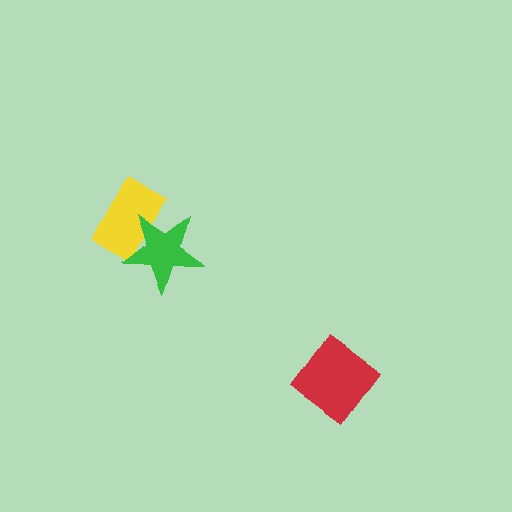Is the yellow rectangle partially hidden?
Yes, it is partially covered by another shape.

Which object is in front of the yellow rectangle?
The green star is in front of the yellow rectangle.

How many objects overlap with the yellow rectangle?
1 object overlaps with the yellow rectangle.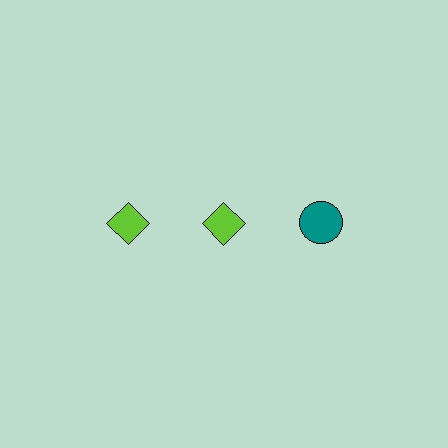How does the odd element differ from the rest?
It differs in both color (teal instead of lime) and shape (circle instead of diamond).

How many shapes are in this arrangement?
There are 3 shapes arranged in a grid pattern.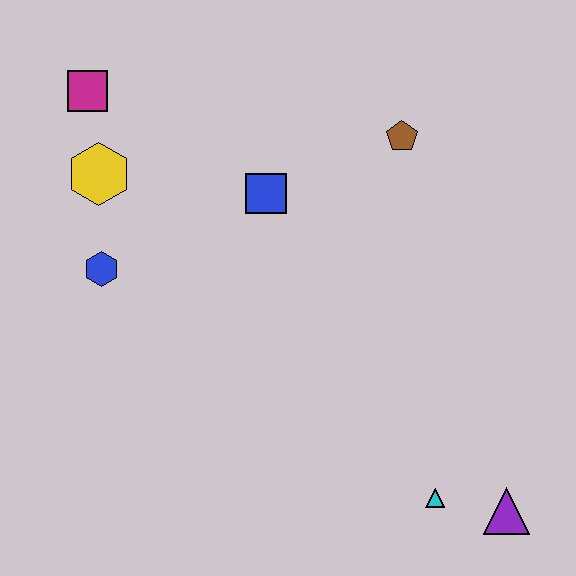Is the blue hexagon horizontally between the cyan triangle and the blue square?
No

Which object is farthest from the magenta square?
The purple triangle is farthest from the magenta square.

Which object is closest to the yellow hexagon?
The magenta square is closest to the yellow hexagon.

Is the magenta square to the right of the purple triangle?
No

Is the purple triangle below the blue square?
Yes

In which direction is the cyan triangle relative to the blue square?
The cyan triangle is below the blue square.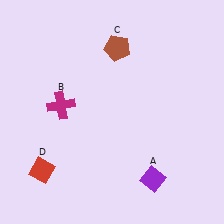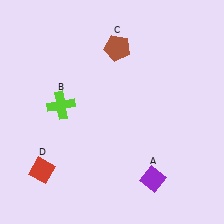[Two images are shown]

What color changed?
The cross (B) changed from magenta in Image 1 to lime in Image 2.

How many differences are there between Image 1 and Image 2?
There is 1 difference between the two images.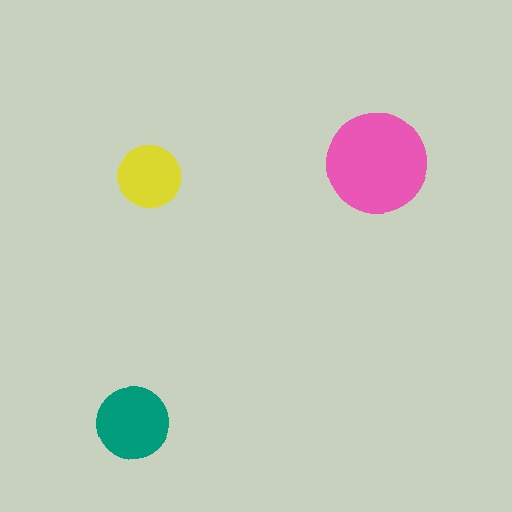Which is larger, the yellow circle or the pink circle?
The pink one.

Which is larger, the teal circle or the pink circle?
The pink one.